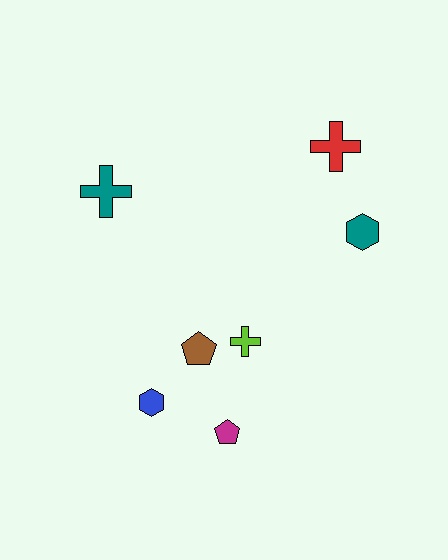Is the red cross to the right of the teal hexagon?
No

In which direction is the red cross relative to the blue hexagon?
The red cross is above the blue hexagon.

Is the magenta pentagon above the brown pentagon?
No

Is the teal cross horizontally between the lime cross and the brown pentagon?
No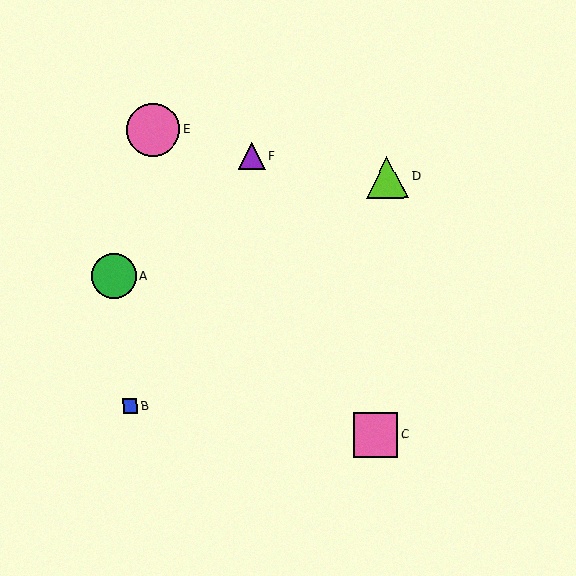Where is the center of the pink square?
The center of the pink square is at (375, 435).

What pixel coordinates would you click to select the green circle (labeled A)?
Click at (114, 276) to select the green circle A.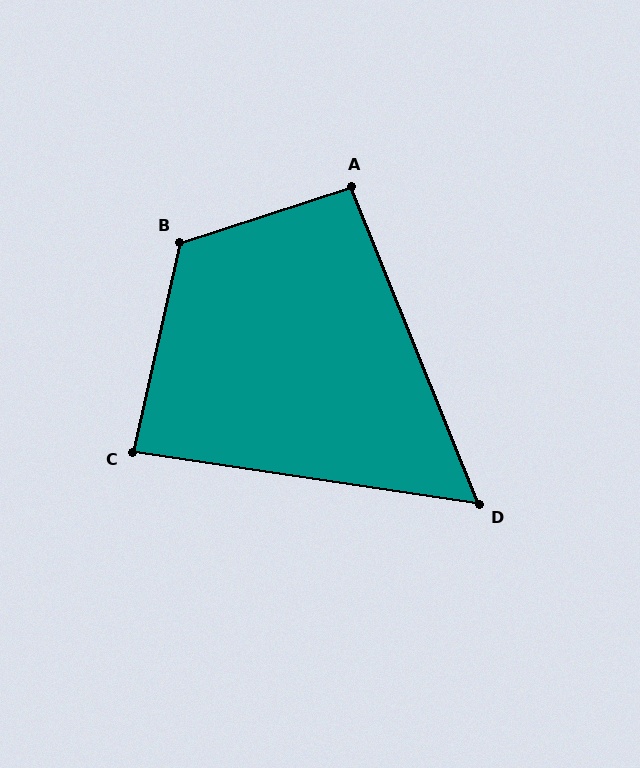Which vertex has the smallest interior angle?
D, at approximately 60 degrees.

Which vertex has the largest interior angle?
B, at approximately 120 degrees.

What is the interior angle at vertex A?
Approximately 94 degrees (approximately right).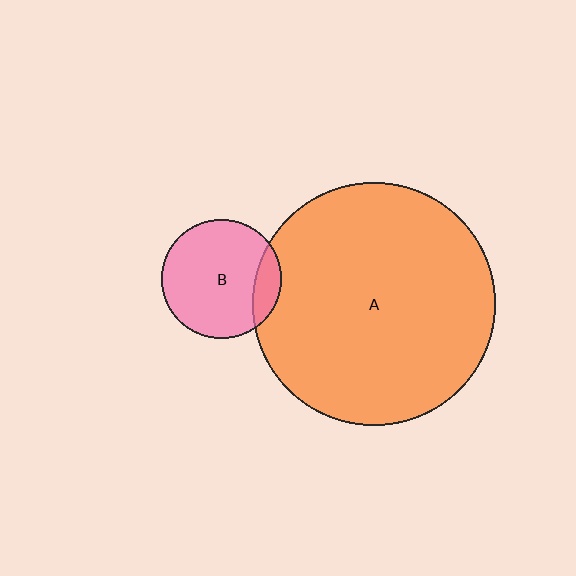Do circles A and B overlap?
Yes.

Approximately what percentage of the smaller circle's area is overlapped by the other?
Approximately 15%.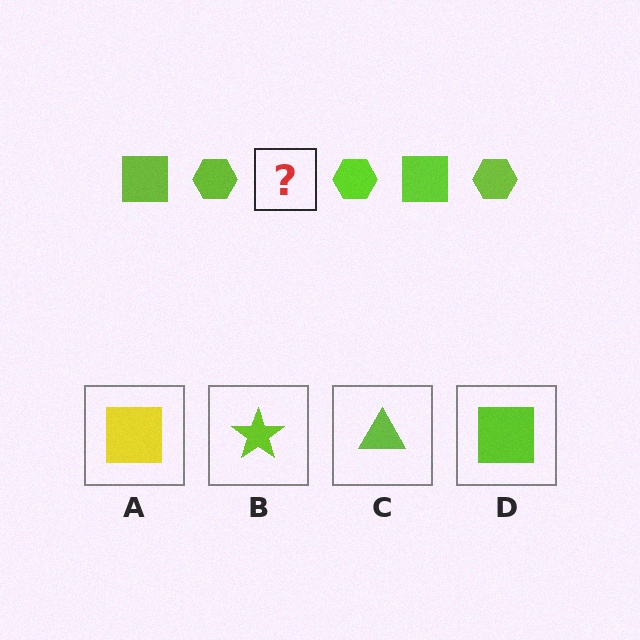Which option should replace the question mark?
Option D.